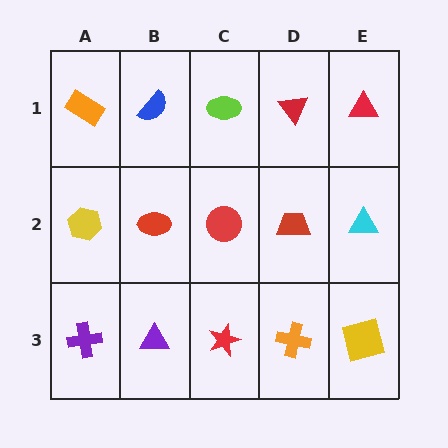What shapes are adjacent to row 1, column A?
A yellow hexagon (row 2, column A), a blue semicircle (row 1, column B).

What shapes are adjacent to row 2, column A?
An orange rectangle (row 1, column A), a purple cross (row 3, column A), a red ellipse (row 2, column B).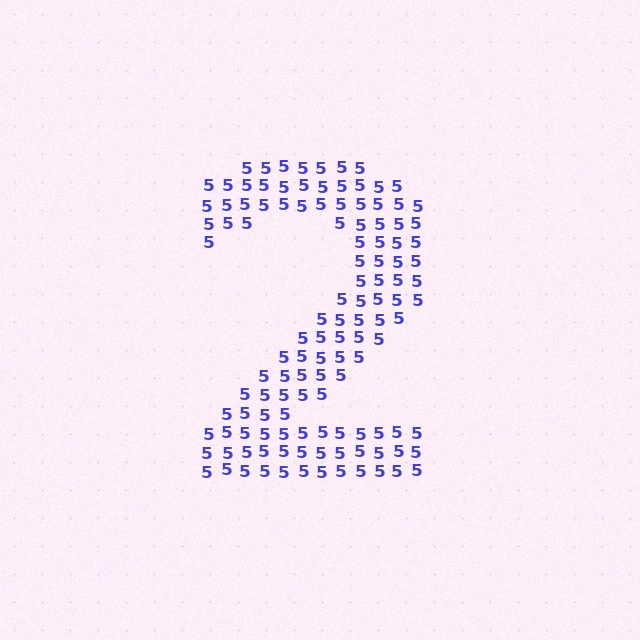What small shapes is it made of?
It is made of small digit 5's.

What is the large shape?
The large shape is the digit 2.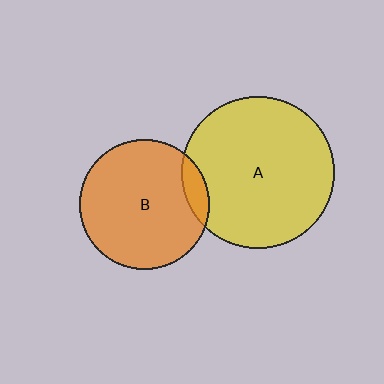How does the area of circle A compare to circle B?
Approximately 1.4 times.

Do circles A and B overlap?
Yes.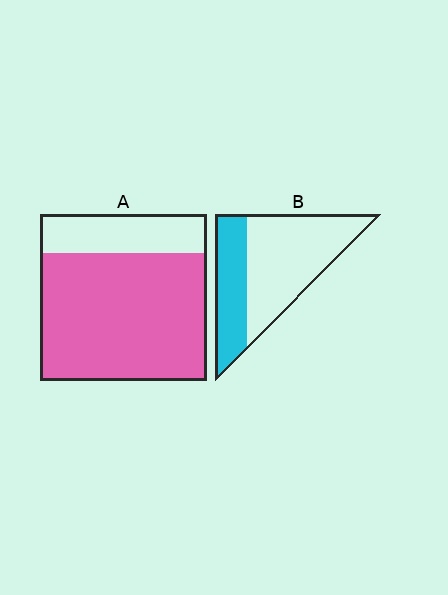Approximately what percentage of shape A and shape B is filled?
A is approximately 75% and B is approximately 35%.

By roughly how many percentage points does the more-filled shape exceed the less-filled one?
By roughly 40 percentage points (A over B).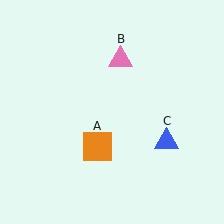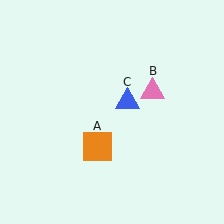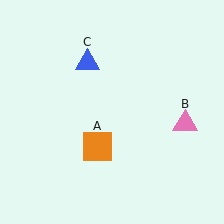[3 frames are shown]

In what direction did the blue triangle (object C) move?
The blue triangle (object C) moved up and to the left.